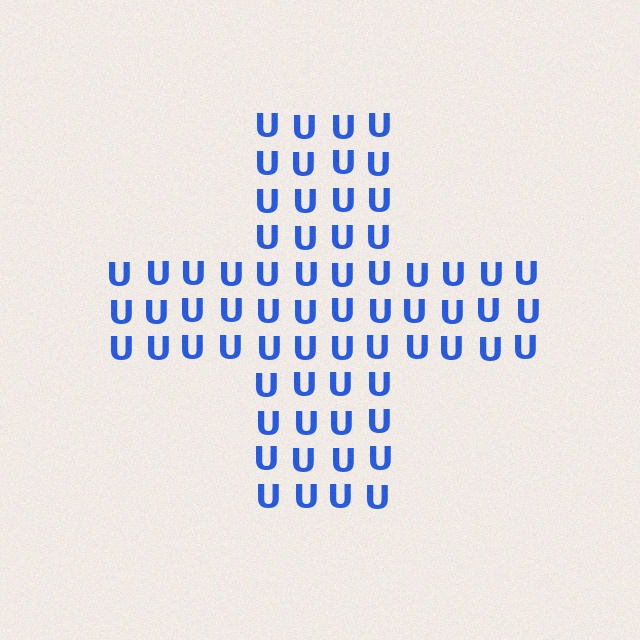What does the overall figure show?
The overall figure shows a cross.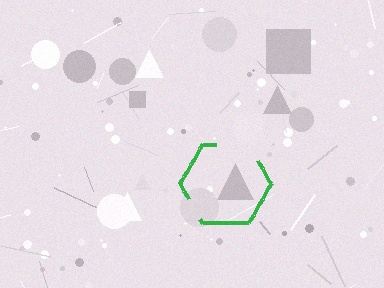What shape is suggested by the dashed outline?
The dashed outline suggests a hexagon.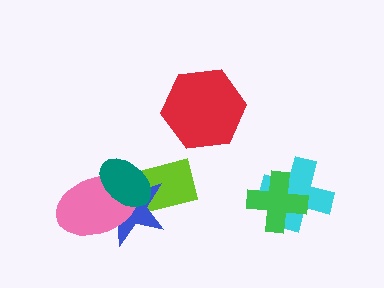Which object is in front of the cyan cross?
The green cross is in front of the cyan cross.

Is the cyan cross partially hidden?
Yes, it is partially covered by another shape.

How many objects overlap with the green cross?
1 object overlaps with the green cross.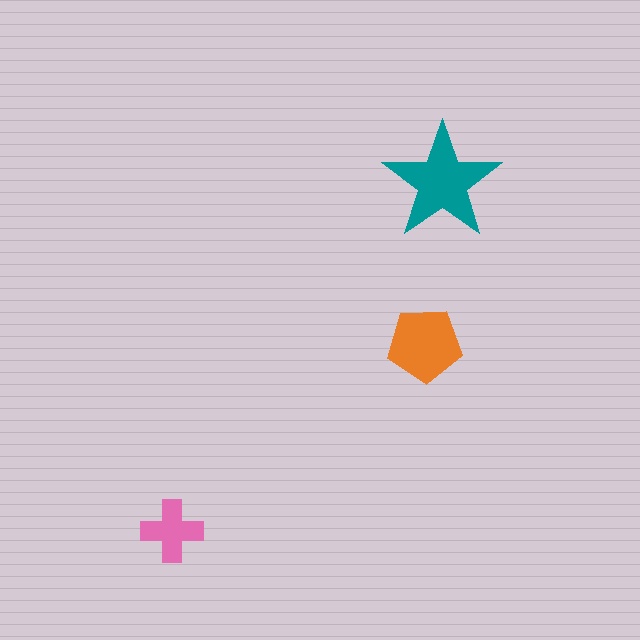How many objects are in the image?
There are 3 objects in the image.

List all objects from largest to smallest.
The teal star, the orange pentagon, the pink cross.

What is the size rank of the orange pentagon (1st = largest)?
2nd.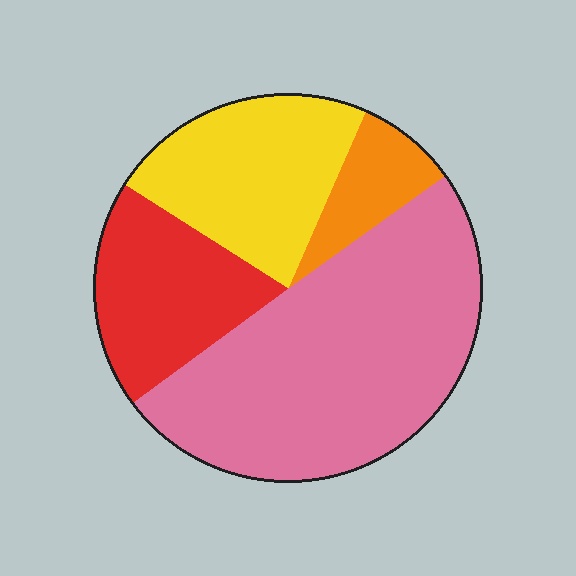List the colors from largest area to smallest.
From largest to smallest: pink, yellow, red, orange.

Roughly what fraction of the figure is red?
Red takes up between a sixth and a third of the figure.